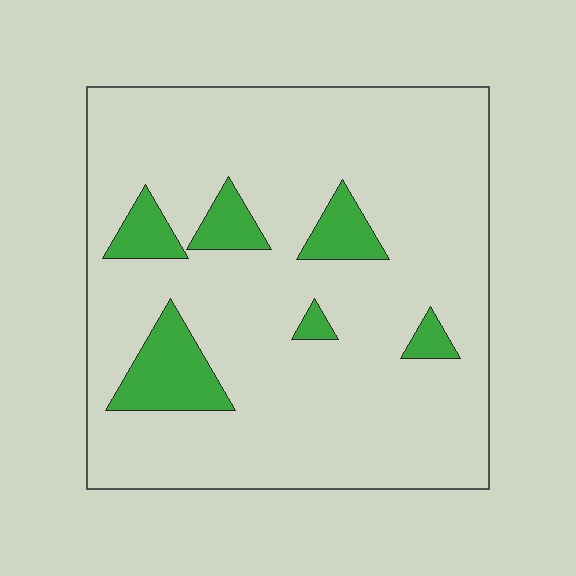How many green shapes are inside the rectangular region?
6.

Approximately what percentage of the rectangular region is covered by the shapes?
Approximately 15%.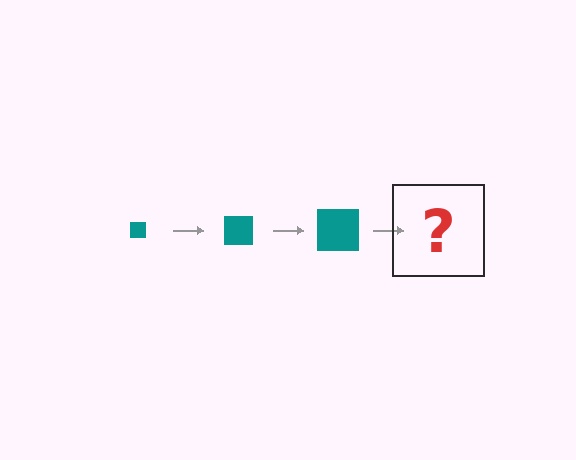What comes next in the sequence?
The next element should be a teal square, larger than the previous one.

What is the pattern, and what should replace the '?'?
The pattern is that the square gets progressively larger each step. The '?' should be a teal square, larger than the previous one.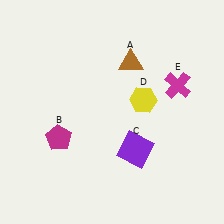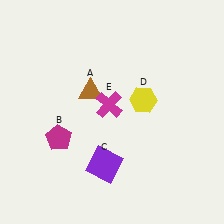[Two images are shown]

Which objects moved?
The objects that moved are: the brown triangle (A), the purple square (C), the magenta cross (E).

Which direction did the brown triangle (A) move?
The brown triangle (A) moved left.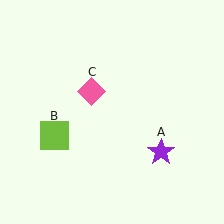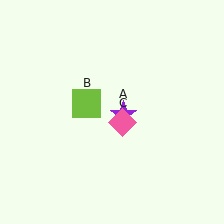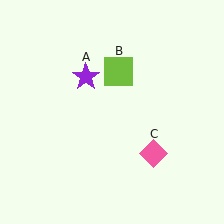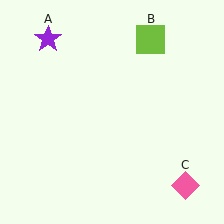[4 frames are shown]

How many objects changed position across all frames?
3 objects changed position: purple star (object A), lime square (object B), pink diamond (object C).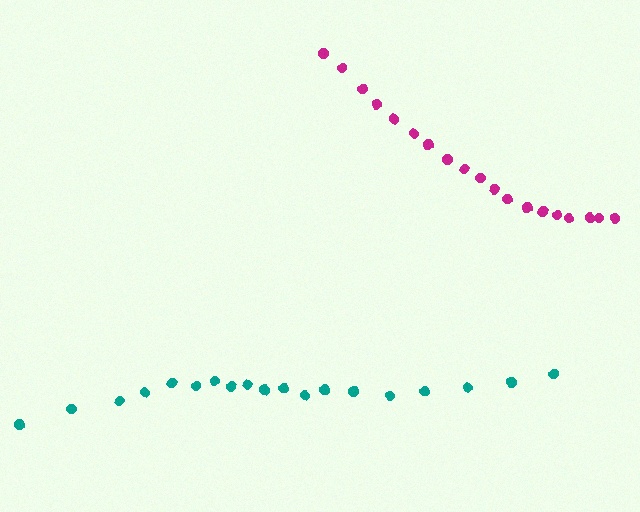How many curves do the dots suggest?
There are 2 distinct paths.